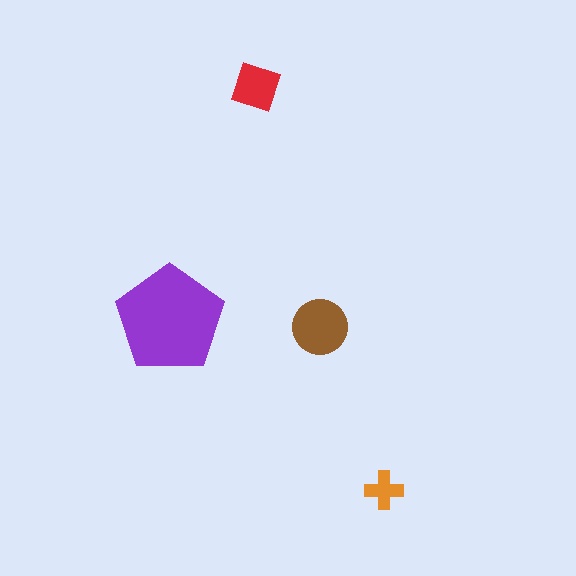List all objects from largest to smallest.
The purple pentagon, the brown circle, the red diamond, the orange cross.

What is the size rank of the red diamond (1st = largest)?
3rd.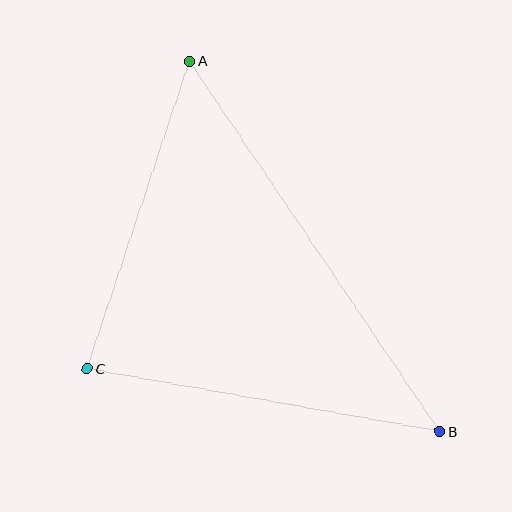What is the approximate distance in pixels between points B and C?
The distance between B and C is approximately 358 pixels.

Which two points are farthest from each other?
Points A and B are farthest from each other.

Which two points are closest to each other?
Points A and C are closest to each other.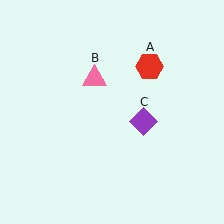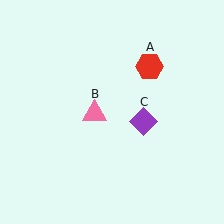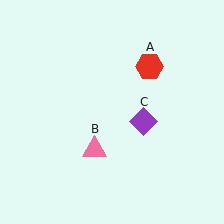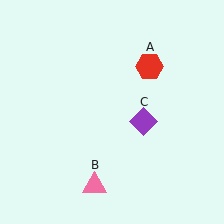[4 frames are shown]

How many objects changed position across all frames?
1 object changed position: pink triangle (object B).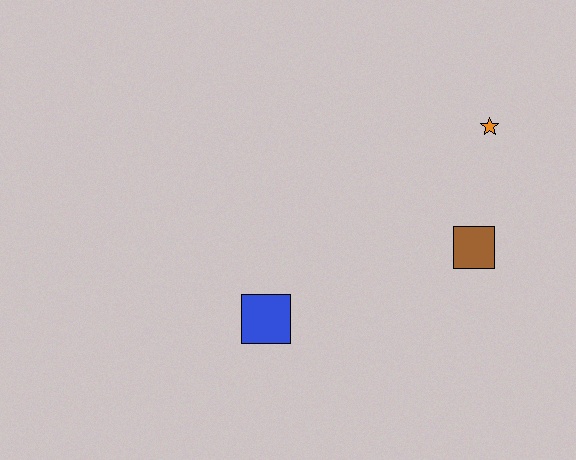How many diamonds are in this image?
There are no diamonds.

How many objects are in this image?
There are 3 objects.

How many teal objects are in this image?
There are no teal objects.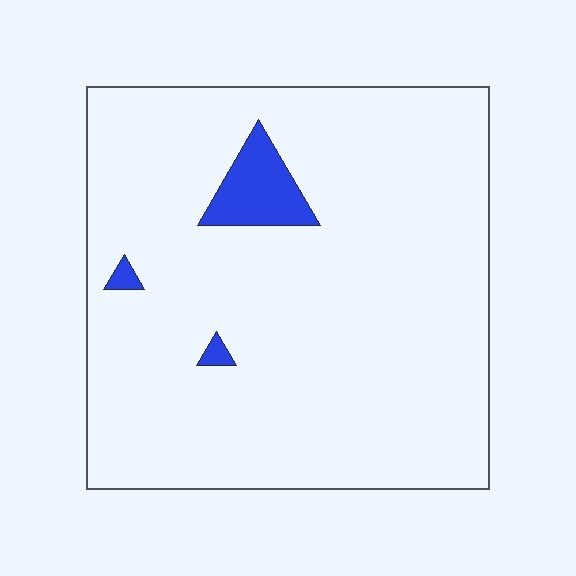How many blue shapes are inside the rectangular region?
3.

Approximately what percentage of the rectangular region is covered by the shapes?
Approximately 5%.